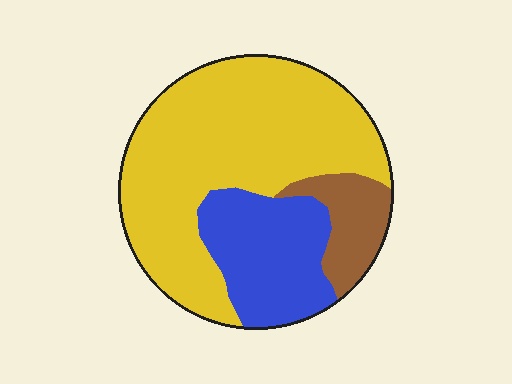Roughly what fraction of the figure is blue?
Blue takes up about one quarter (1/4) of the figure.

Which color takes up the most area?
Yellow, at roughly 65%.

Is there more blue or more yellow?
Yellow.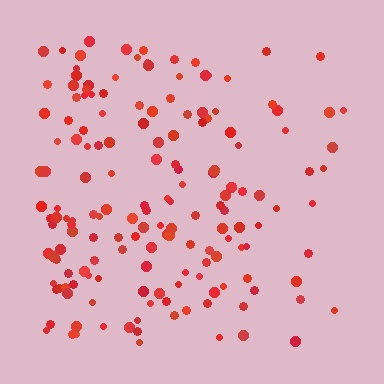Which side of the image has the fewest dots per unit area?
The right.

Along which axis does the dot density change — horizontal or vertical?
Horizontal.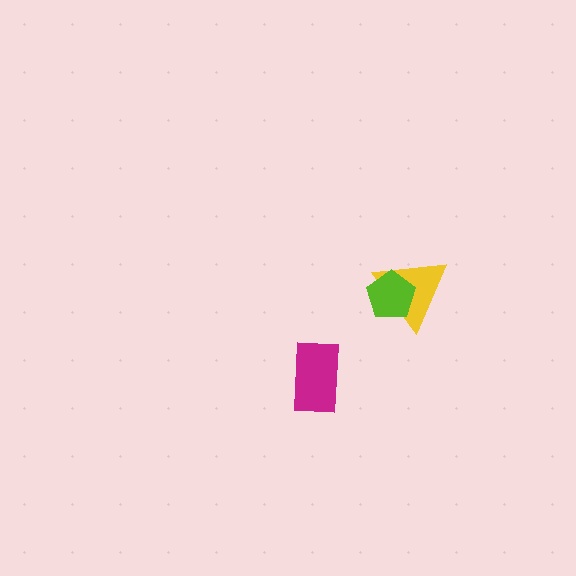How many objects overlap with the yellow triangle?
1 object overlaps with the yellow triangle.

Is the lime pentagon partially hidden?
No, no other shape covers it.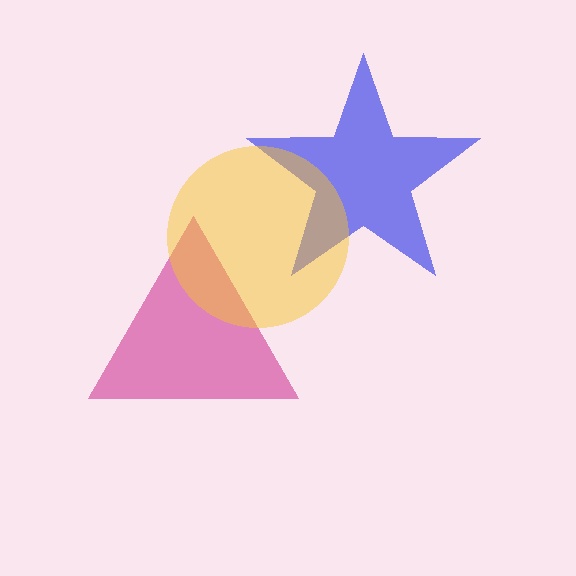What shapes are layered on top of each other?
The layered shapes are: a magenta triangle, a blue star, a yellow circle.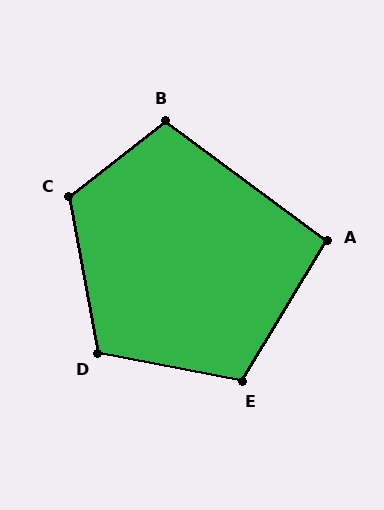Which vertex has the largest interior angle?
C, at approximately 117 degrees.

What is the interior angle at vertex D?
Approximately 111 degrees (obtuse).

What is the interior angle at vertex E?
Approximately 110 degrees (obtuse).